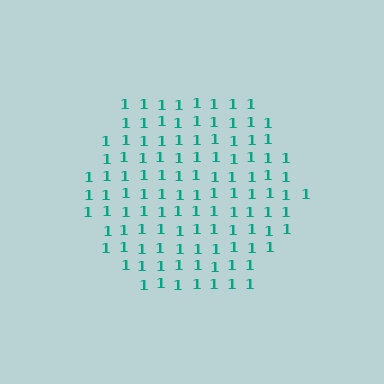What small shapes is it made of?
It is made of small digit 1's.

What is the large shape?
The large shape is a hexagon.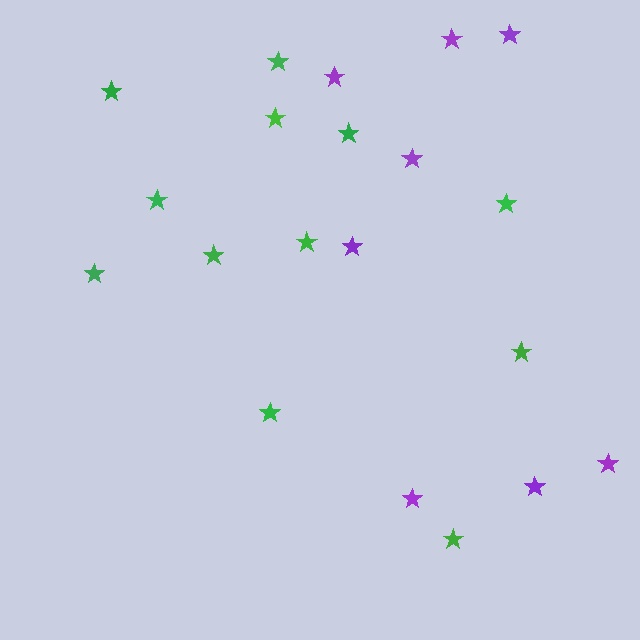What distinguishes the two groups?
There are 2 groups: one group of purple stars (8) and one group of green stars (12).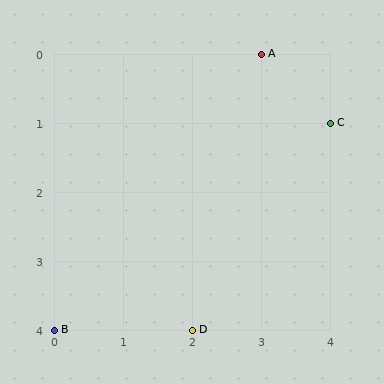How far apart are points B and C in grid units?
Points B and C are 4 columns and 3 rows apart (about 5.0 grid units diagonally).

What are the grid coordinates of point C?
Point C is at grid coordinates (4, 1).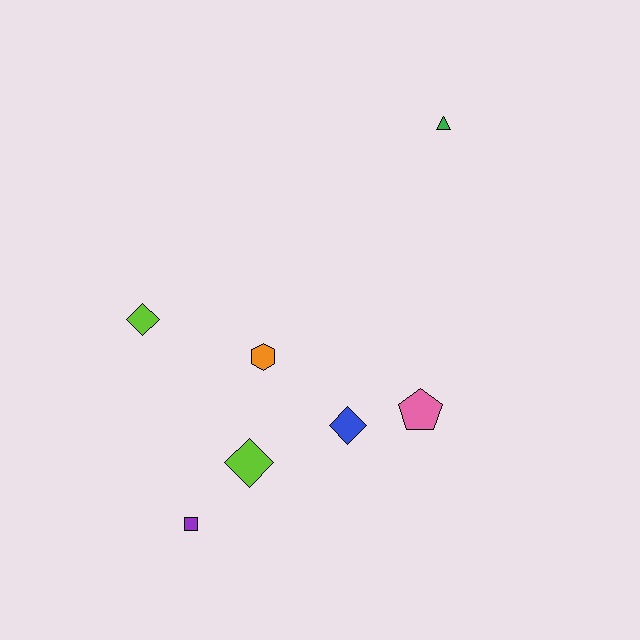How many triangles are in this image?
There is 1 triangle.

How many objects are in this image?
There are 7 objects.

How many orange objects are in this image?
There is 1 orange object.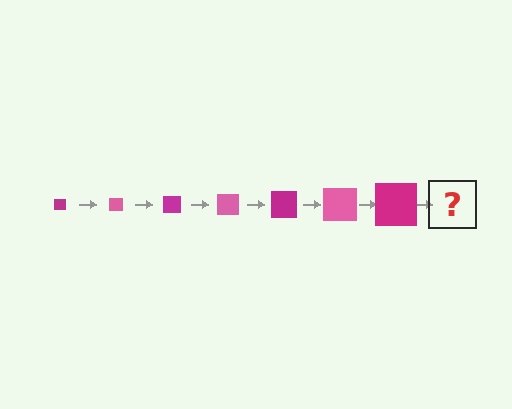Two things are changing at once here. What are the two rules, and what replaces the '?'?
The two rules are that the square grows larger each step and the color cycles through magenta and pink. The '?' should be a pink square, larger than the previous one.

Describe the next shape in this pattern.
It should be a pink square, larger than the previous one.